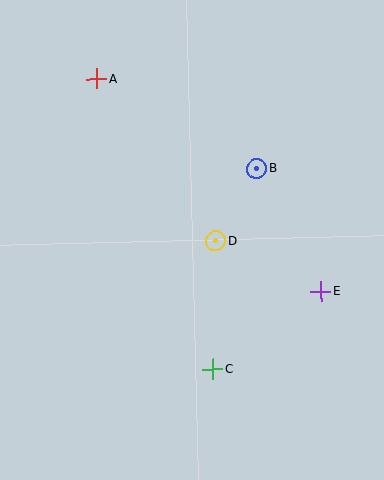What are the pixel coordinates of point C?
Point C is at (213, 370).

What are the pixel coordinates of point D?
Point D is at (216, 241).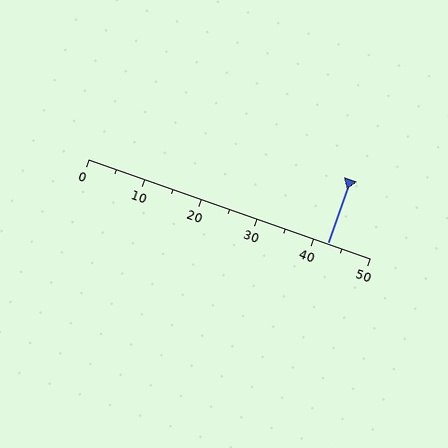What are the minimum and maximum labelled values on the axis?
The axis runs from 0 to 50.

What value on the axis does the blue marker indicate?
The marker indicates approximately 42.5.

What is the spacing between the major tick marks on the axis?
The major ticks are spaced 10 apart.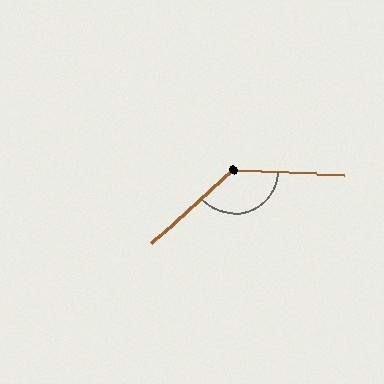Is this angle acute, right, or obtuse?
It is obtuse.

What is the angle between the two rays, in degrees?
Approximately 136 degrees.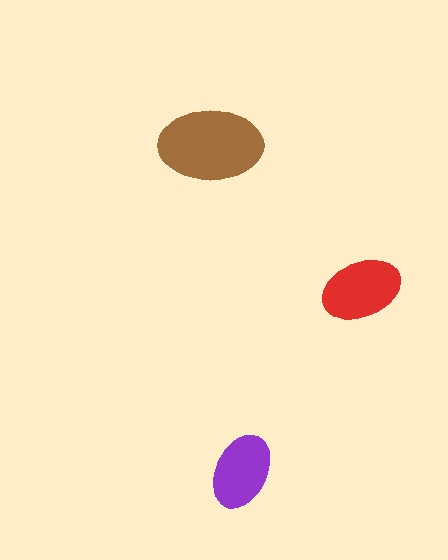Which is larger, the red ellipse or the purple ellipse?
The red one.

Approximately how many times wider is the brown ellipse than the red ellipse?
About 1.5 times wider.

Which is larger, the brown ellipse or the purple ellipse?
The brown one.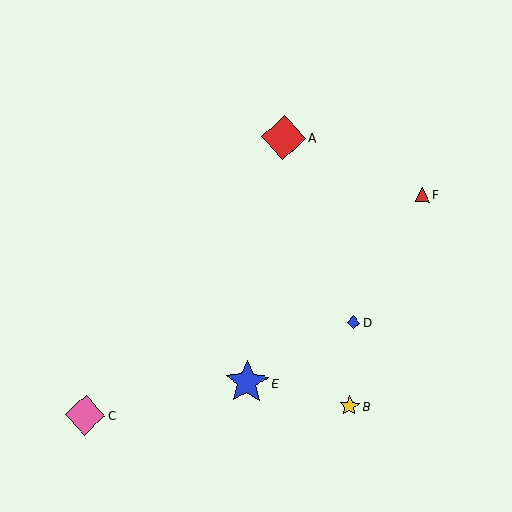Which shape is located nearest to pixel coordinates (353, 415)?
The yellow star (labeled B) at (349, 406) is nearest to that location.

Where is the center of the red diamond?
The center of the red diamond is at (283, 138).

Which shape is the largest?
The red diamond (labeled A) is the largest.